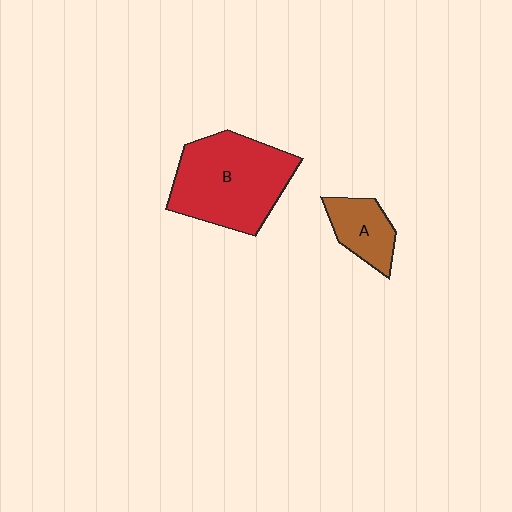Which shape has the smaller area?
Shape A (brown).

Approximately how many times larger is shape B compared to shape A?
Approximately 2.5 times.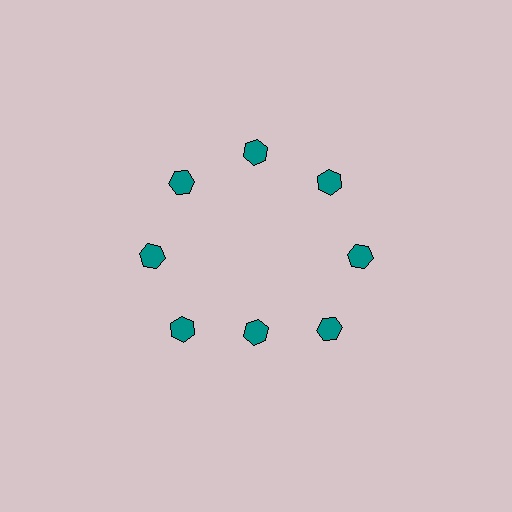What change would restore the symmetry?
The symmetry would be restored by moving it outward, back onto the ring so that all 8 hexagons sit at equal angles and equal distance from the center.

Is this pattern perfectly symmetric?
No. The 8 teal hexagons are arranged in a ring, but one element near the 6 o'clock position is pulled inward toward the center, breaking the 8-fold rotational symmetry.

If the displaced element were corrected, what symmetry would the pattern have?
It would have 8-fold rotational symmetry — the pattern would map onto itself every 45 degrees.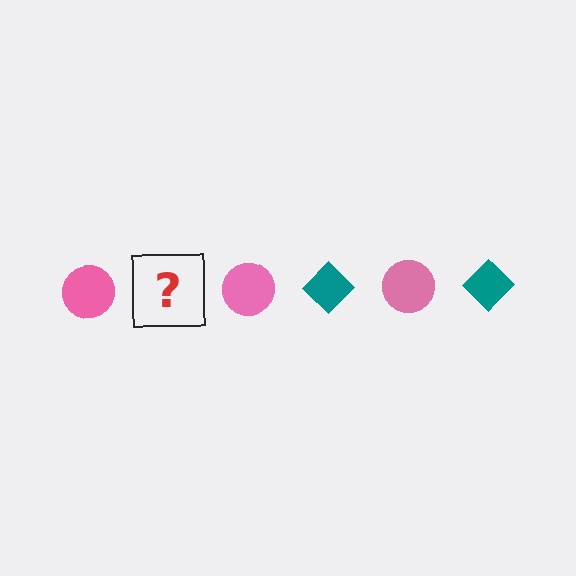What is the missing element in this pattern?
The missing element is a teal diamond.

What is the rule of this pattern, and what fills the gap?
The rule is that the pattern alternates between pink circle and teal diamond. The gap should be filled with a teal diamond.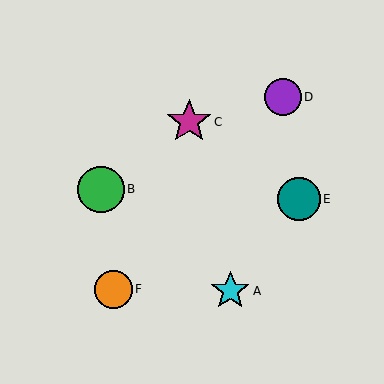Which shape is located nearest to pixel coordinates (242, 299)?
The cyan star (labeled A) at (230, 291) is nearest to that location.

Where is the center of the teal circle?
The center of the teal circle is at (299, 199).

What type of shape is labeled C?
Shape C is a magenta star.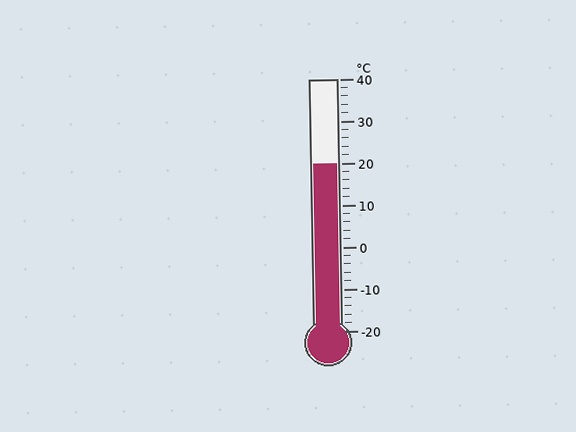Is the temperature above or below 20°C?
The temperature is at 20°C.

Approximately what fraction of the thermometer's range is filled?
The thermometer is filled to approximately 65% of its range.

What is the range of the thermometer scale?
The thermometer scale ranges from -20°C to 40°C.